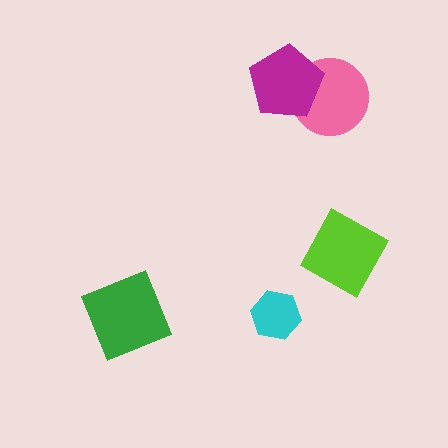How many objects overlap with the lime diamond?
0 objects overlap with the lime diamond.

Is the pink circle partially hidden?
Yes, it is partially covered by another shape.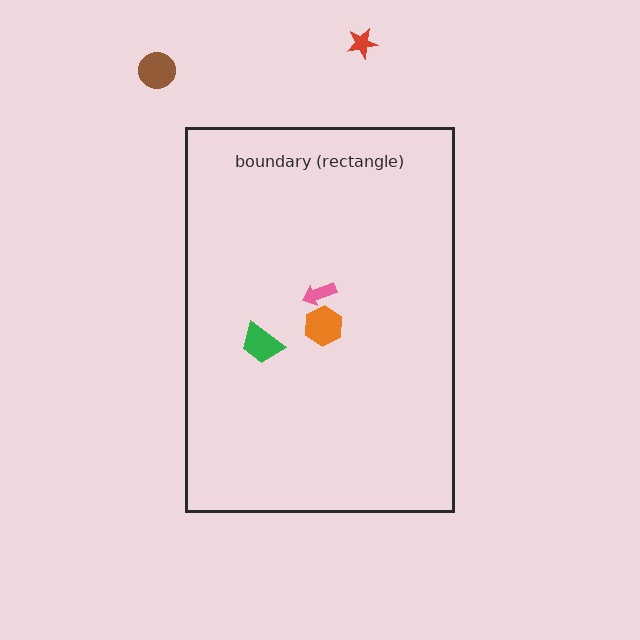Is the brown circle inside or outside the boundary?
Outside.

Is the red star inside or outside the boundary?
Outside.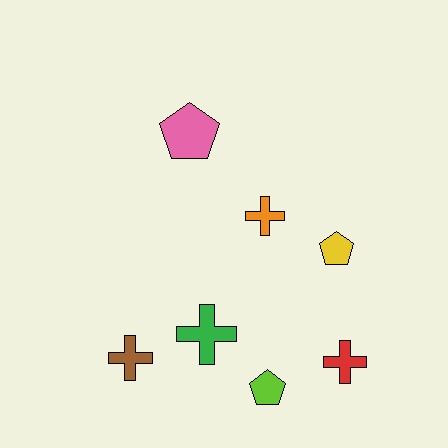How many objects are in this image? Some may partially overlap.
There are 7 objects.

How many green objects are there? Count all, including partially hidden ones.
There is 1 green object.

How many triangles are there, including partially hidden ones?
There are no triangles.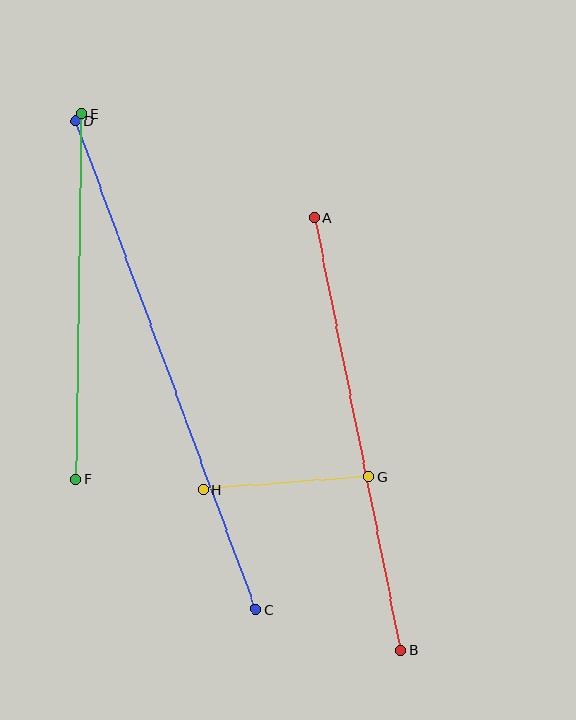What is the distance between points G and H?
The distance is approximately 166 pixels.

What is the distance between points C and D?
The distance is approximately 521 pixels.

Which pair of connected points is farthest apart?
Points C and D are farthest apart.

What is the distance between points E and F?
The distance is approximately 365 pixels.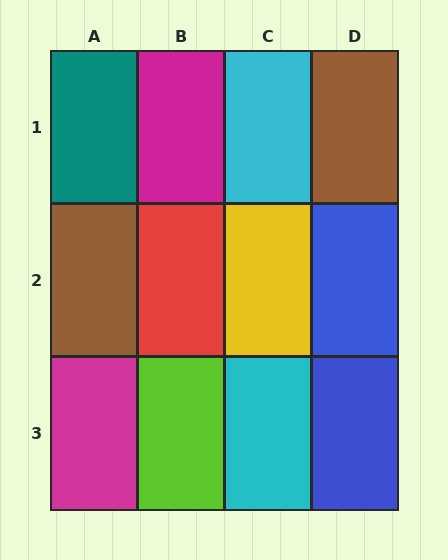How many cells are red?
1 cell is red.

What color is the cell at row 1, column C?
Cyan.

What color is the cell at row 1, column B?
Magenta.